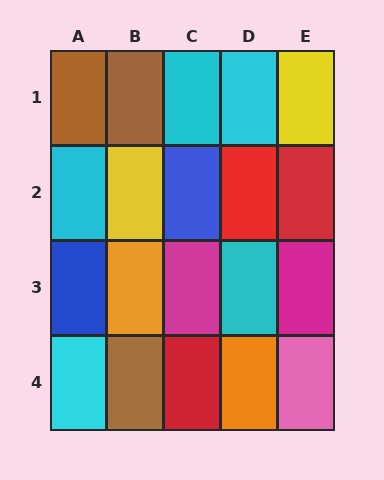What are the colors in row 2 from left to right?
Cyan, yellow, blue, red, red.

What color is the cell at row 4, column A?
Cyan.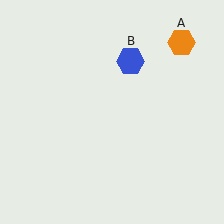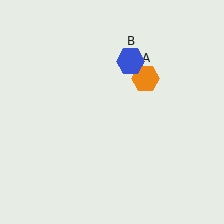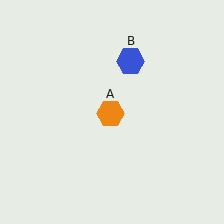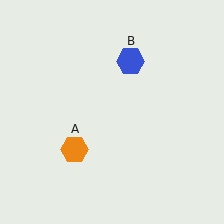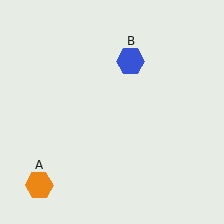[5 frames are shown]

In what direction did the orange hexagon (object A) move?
The orange hexagon (object A) moved down and to the left.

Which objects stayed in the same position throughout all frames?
Blue hexagon (object B) remained stationary.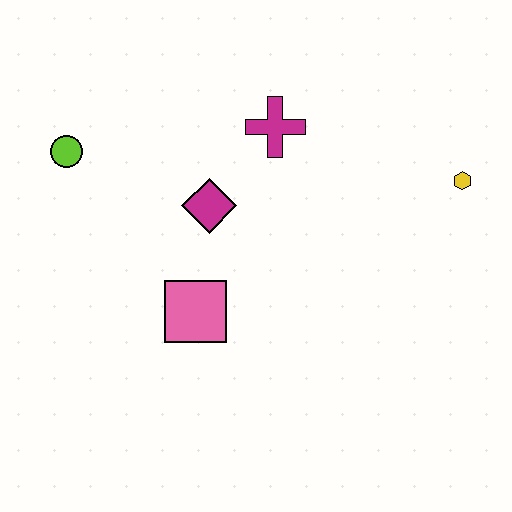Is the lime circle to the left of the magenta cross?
Yes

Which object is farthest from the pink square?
The yellow hexagon is farthest from the pink square.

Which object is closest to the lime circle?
The magenta diamond is closest to the lime circle.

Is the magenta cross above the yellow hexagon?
Yes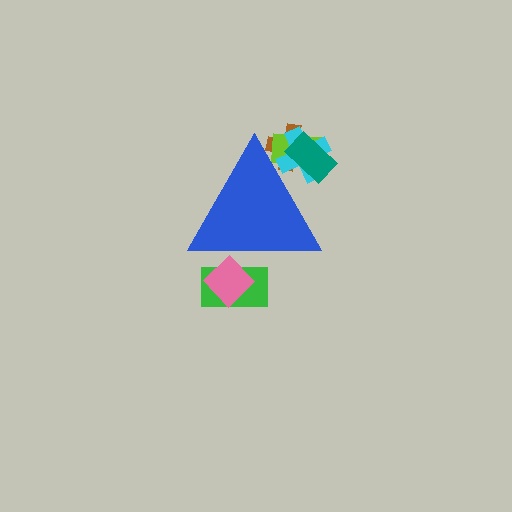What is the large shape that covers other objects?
A blue triangle.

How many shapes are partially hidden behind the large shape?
6 shapes are partially hidden.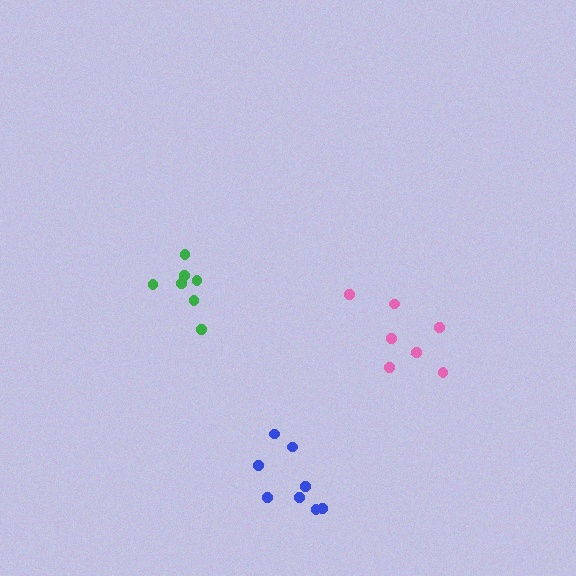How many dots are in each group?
Group 1: 7 dots, Group 2: 7 dots, Group 3: 8 dots (22 total).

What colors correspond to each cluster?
The clusters are colored: green, pink, blue.